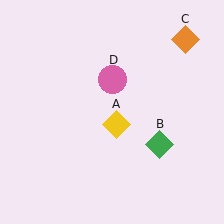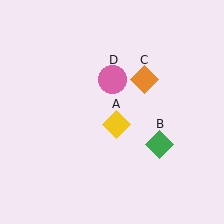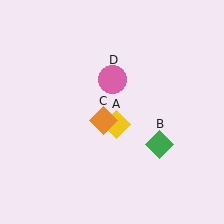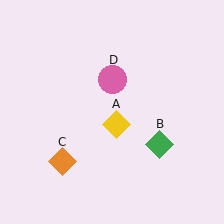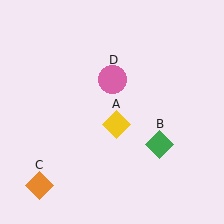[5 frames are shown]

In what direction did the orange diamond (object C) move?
The orange diamond (object C) moved down and to the left.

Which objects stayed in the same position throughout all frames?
Yellow diamond (object A) and green diamond (object B) and pink circle (object D) remained stationary.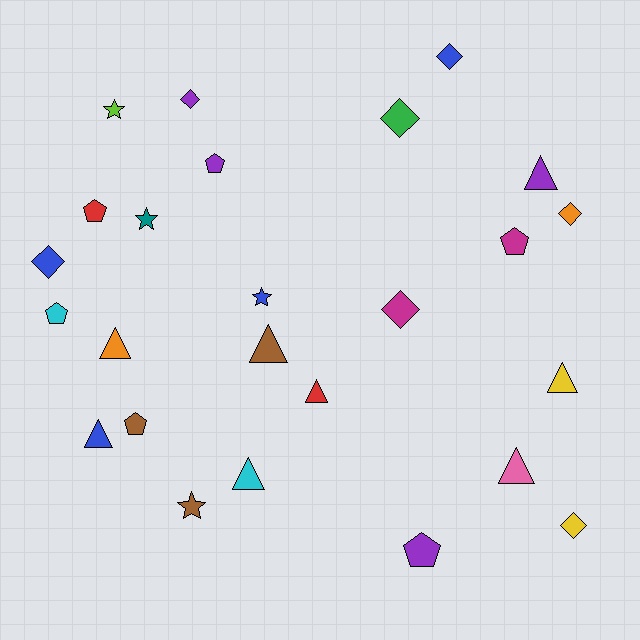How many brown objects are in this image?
There are 3 brown objects.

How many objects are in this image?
There are 25 objects.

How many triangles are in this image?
There are 8 triangles.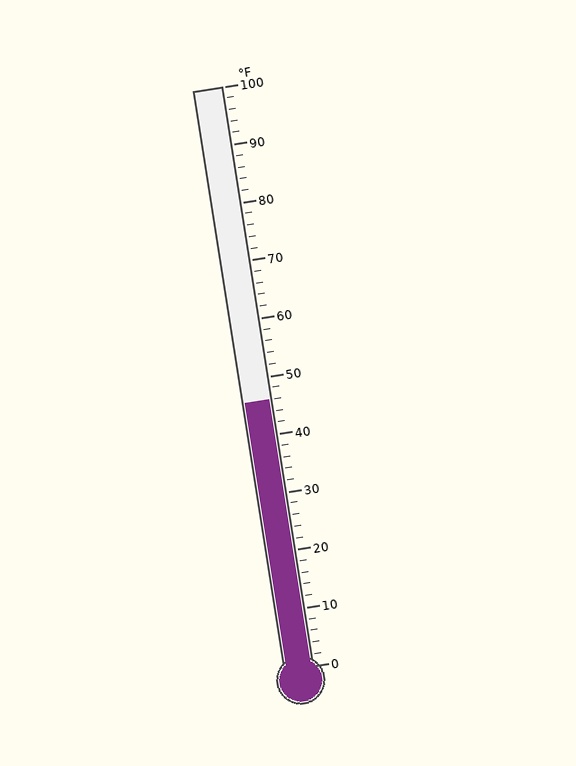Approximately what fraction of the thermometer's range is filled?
The thermometer is filled to approximately 45% of its range.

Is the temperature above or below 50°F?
The temperature is below 50°F.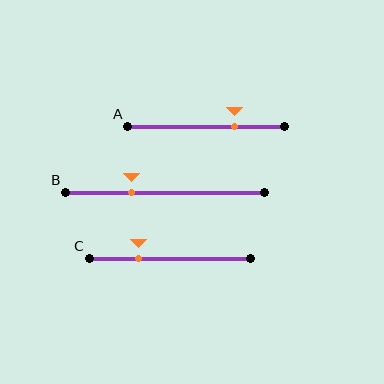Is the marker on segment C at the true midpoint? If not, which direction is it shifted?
No, the marker on segment C is shifted to the left by about 20% of the segment length.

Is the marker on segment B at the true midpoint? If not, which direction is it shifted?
No, the marker on segment B is shifted to the left by about 17% of the segment length.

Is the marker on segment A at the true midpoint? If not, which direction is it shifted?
No, the marker on segment A is shifted to the right by about 19% of the segment length.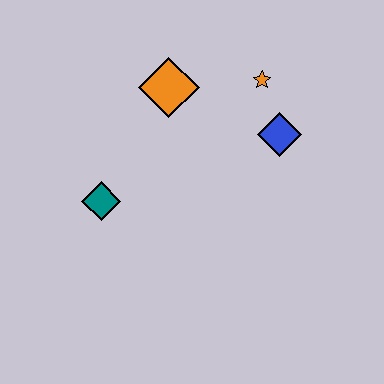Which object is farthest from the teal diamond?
The orange star is farthest from the teal diamond.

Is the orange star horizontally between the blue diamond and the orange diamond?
Yes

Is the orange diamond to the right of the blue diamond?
No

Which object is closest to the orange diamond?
The orange star is closest to the orange diamond.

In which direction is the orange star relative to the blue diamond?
The orange star is above the blue diamond.